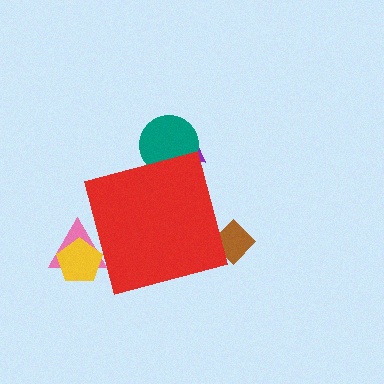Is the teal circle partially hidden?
Yes, the teal circle is partially hidden behind the red square.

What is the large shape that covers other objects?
A red square.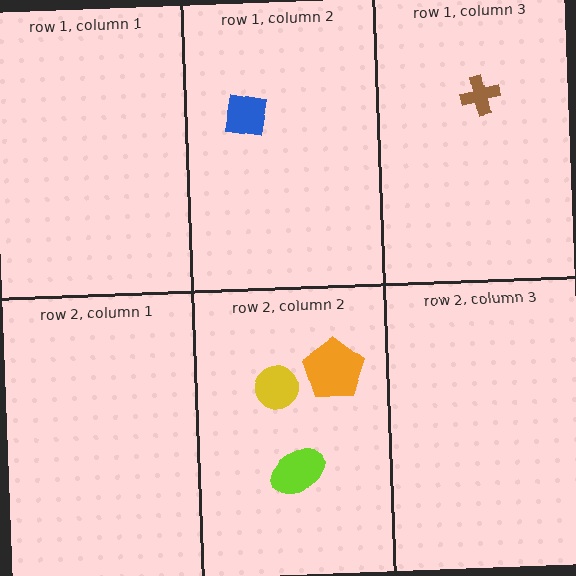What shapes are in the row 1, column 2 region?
The blue square.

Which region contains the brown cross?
The row 1, column 3 region.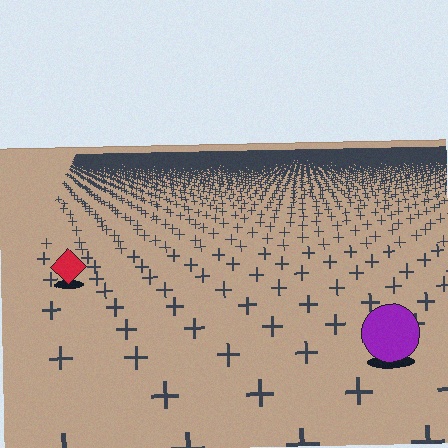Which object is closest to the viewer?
The purple circle is closest. The texture marks near it are larger and more spread out.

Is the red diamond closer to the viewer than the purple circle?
No. The purple circle is closer — you can tell from the texture gradient: the ground texture is coarser near it.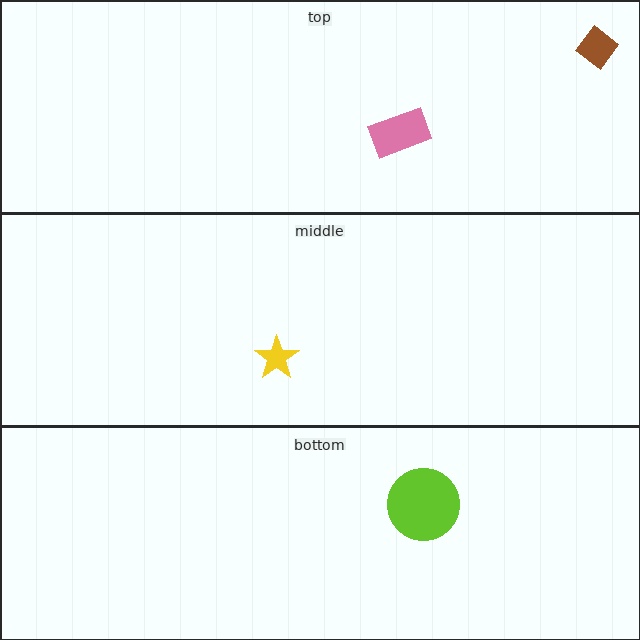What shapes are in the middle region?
The yellow star.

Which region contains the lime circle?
The bottom region.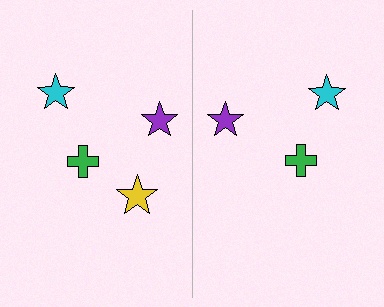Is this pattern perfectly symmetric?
No, the pattern is not perfectly symmetric. A yellow star is missing from the right side.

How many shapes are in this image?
There are 7 shapes in this image.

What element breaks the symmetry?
A yellow star is missing from the right side.